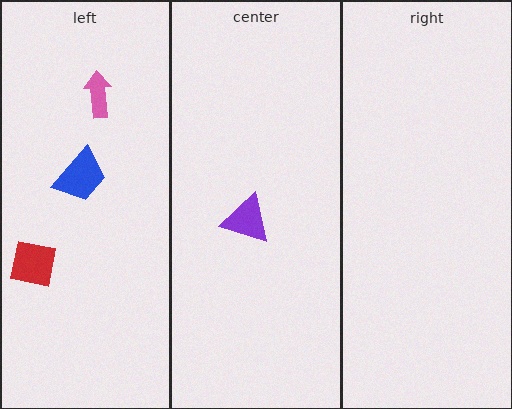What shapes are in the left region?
The blue trapezoid, the red square, the pink arrow.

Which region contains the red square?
The left region.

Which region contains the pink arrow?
The left region.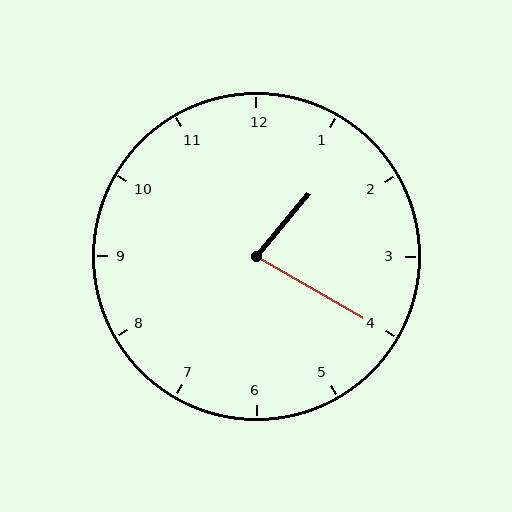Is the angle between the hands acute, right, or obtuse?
It is acute.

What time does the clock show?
1:20.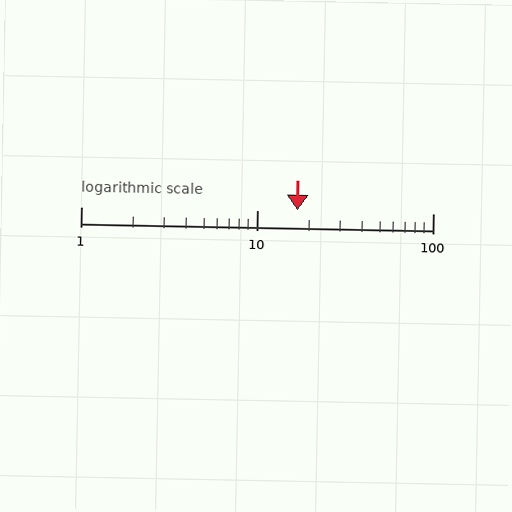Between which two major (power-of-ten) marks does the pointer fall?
The pointer is between 10 and 100.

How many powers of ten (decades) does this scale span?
The scale spans 2 decades, from 1 to 100.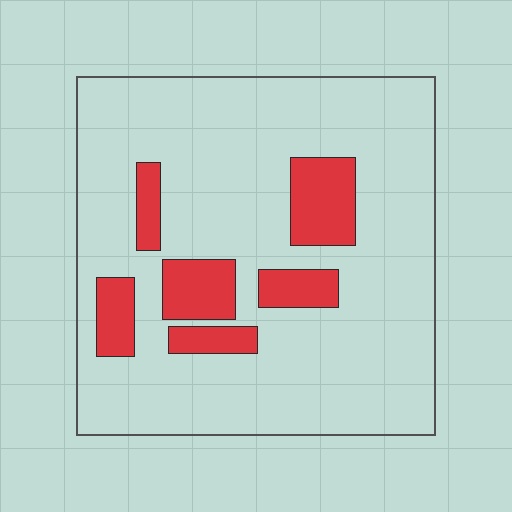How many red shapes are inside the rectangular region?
6.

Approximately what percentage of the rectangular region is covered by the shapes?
Approximately 15%.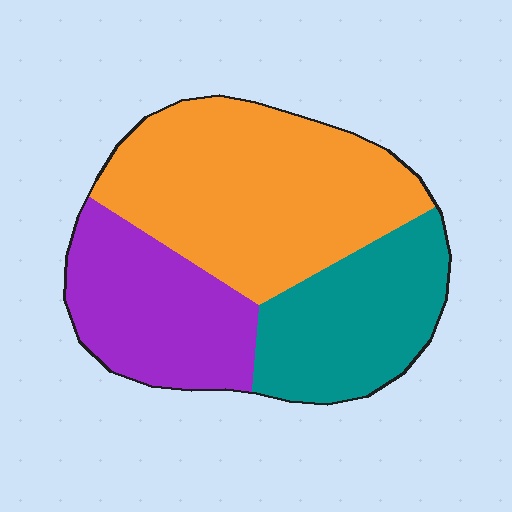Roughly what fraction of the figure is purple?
Purple takes up about one quarter (1/4) of the figure.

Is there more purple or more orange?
Orange.